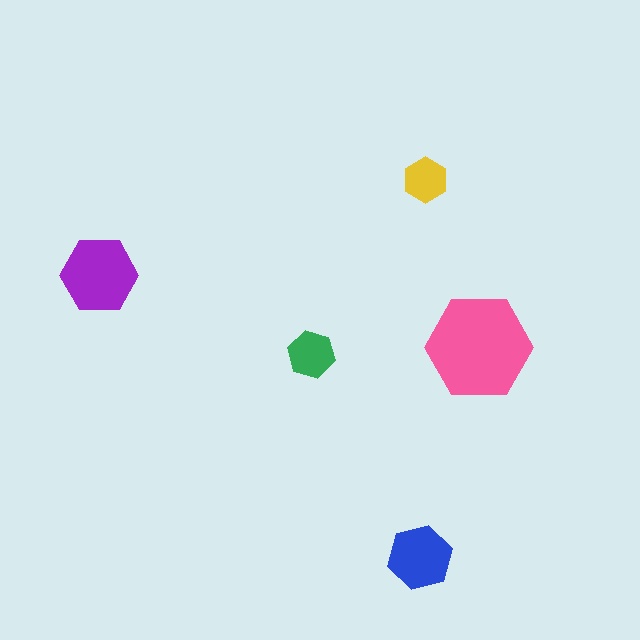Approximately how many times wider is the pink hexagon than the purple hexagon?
About 1.5 times wider.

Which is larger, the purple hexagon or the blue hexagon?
The purple one.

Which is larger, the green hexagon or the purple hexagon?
The purple one.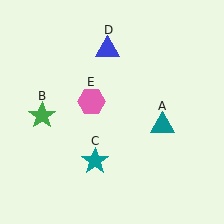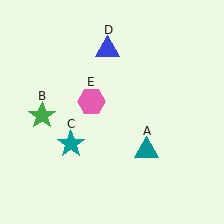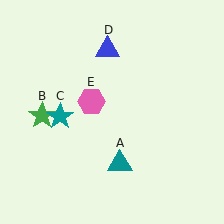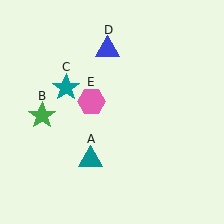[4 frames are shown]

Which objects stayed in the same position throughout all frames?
Green star (object B) and blue triangle (object D) and pink hexagon (object E) remained stationary.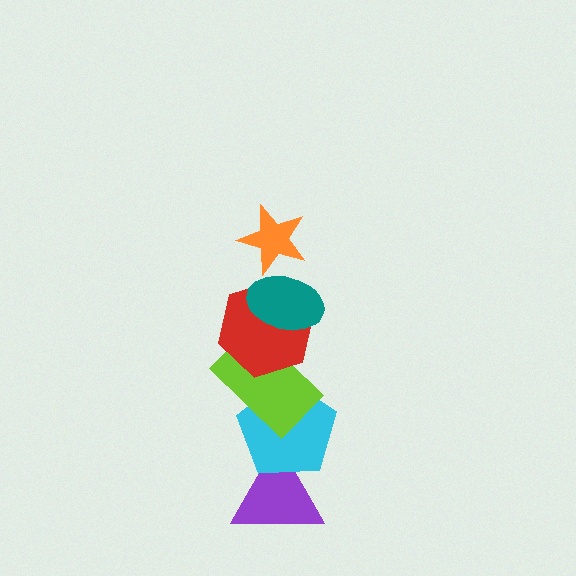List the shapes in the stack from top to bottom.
From top to bottom: the orange star, the teal ellipse, the red hexagon, the lime rectangle, the cyan pentagon, the purple triangle.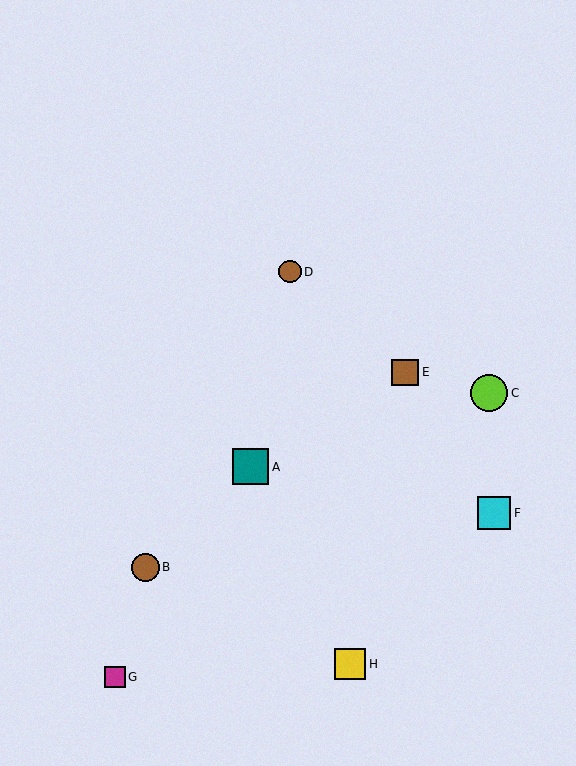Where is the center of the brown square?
The center of the brown square is at (405, 372).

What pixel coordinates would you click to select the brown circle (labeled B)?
Click at (145, 567) to select the brown circle B.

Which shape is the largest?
The lime circle (labeled C) is the largest.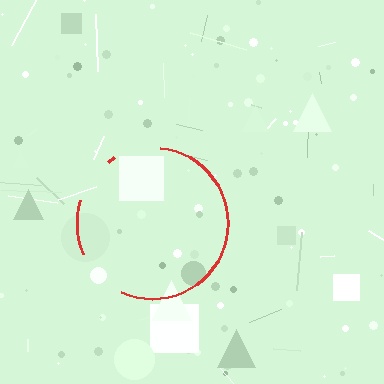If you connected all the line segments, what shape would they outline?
They would outline a circle.